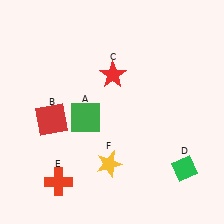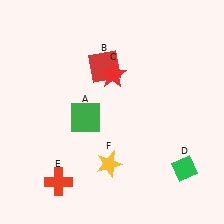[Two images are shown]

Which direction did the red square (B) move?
The red square (B) moved up.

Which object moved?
The red square (B) moved up.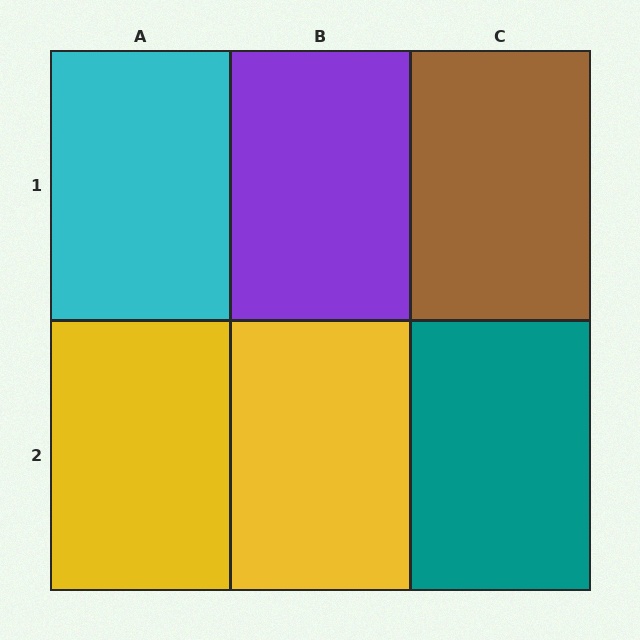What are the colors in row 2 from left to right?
Yellow, yellow, teal.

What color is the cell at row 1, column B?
Purple.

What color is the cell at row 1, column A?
Cyan.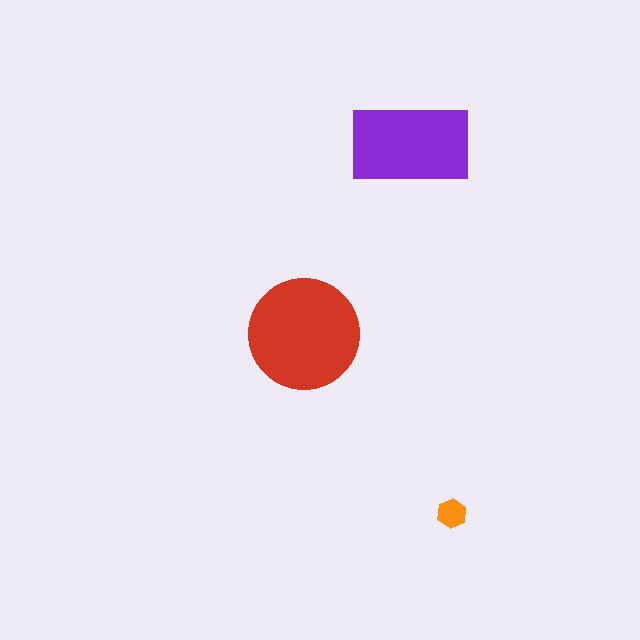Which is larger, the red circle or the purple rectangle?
The red circle.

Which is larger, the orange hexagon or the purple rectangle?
The purple rectangle.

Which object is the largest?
The red circle.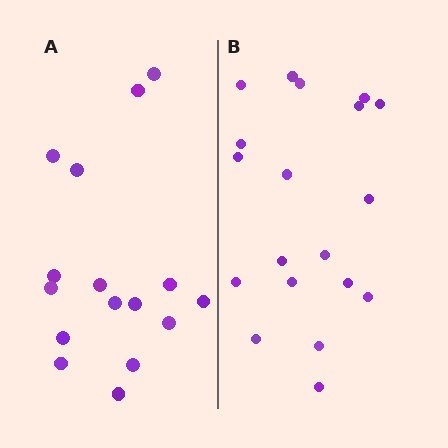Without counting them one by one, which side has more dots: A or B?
Region B (the right region) has more dots.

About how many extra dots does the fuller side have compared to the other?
Region B has just a few more — roughly 2 or 3 more dots than region A.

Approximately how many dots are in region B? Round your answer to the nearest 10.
About 20 dots. (The exact count is 19, which rounds to 20.)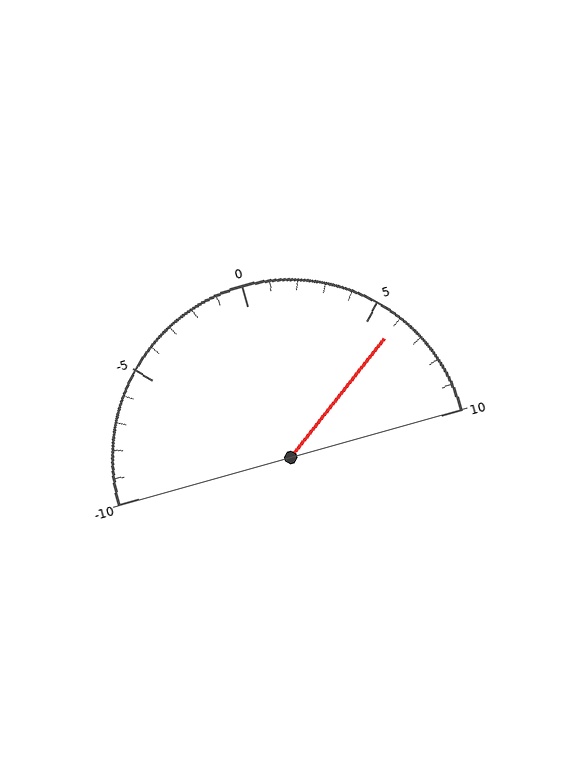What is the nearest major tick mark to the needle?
The nearest major tick mark is 5.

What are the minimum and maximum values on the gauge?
The gauge ranges from -10 to 10.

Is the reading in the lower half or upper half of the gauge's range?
The reading is in the upper half of the range (-10 to 10).